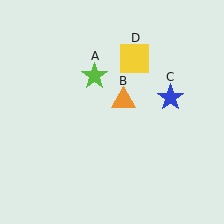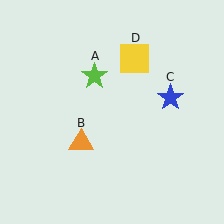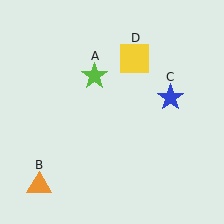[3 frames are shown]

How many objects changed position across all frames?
1 object changed position: orange triangle (object B).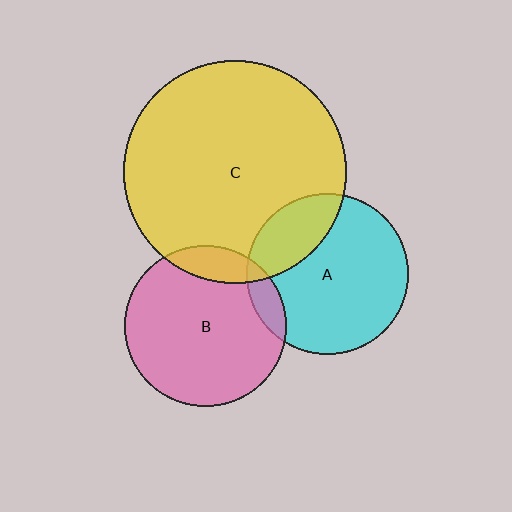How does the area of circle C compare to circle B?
Approximately 1.9 times.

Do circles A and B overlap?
Yes.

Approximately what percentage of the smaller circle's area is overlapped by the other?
Approximately 10%.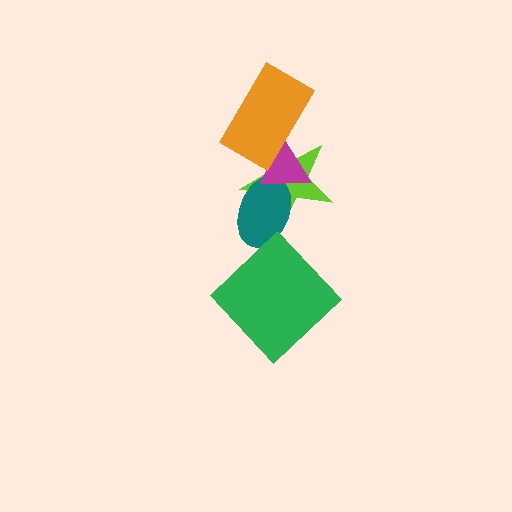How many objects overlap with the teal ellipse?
2 objects overlap with the teal ellipse.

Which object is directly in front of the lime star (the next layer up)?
The teal ellipse is directly in front of the lime star.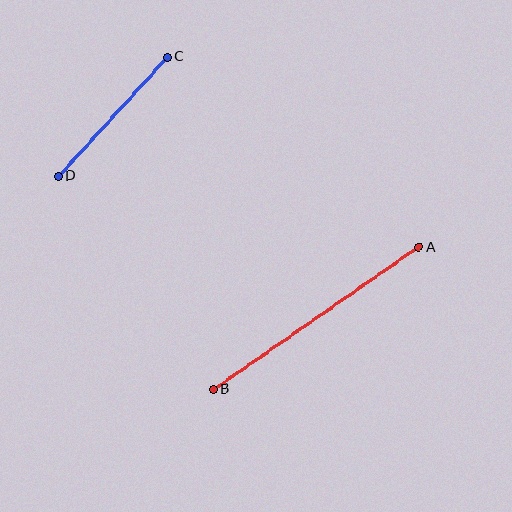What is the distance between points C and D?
The distance is approximately 161 pixels.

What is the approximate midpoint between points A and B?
The midpoint is at approximately (316, 318) pixels.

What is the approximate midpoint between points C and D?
The midpoint is at approximately (113, 117) pixels.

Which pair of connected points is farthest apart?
Points A and B are farthest apart.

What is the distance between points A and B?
The distance is approximately 250 pixels.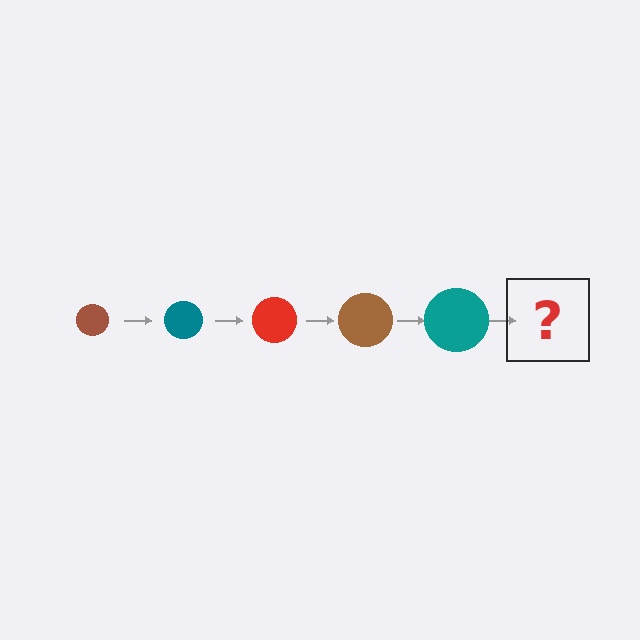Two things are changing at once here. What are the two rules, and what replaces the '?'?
The two rules are that the circle grows larger each step and the color cycles through brown, teal, and red. The '?' should be a red circle, larger than the previous one.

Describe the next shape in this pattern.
It should be a red circle, larger than the previous one.